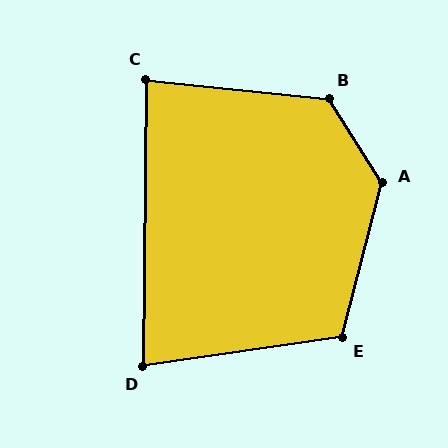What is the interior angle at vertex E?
Approximately 113 degrees (obtuse).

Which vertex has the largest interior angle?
A, at approximately 133 degrees.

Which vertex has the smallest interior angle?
D, at approximately 81 degrees.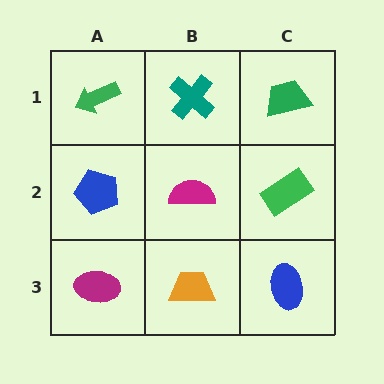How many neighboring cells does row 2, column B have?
4.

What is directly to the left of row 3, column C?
An orange trapezoid.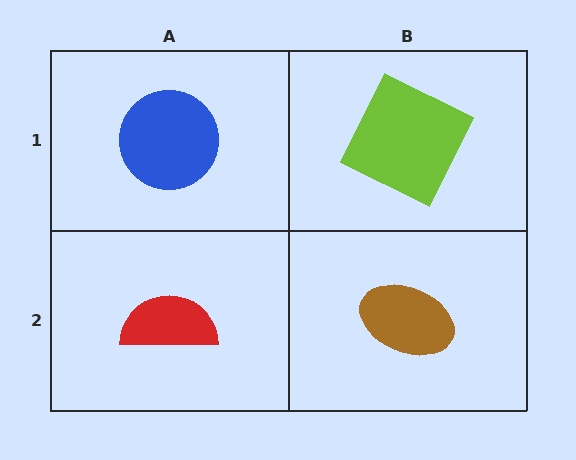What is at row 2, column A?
A red semicircle.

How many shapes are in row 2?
2 shapes.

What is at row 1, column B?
A lime square.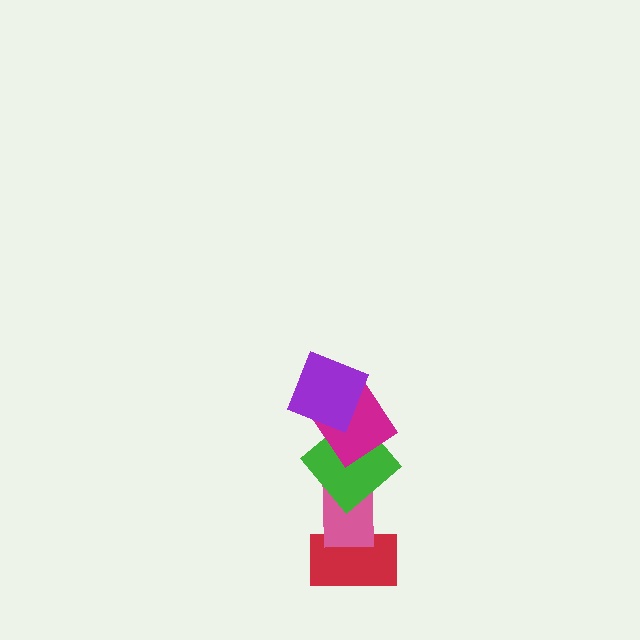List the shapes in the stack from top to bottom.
From top to bottom: the purple square, the magenta diamond, the green diamond, the pink rectangle, the red rectangle.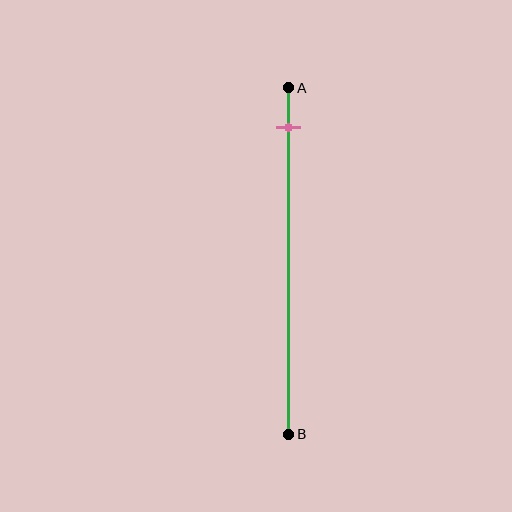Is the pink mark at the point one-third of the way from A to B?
No, the mark is at about 10% from A, not at the 33% one-third point.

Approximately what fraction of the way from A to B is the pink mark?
The pink mark is approximately 10% of the way from A to B.